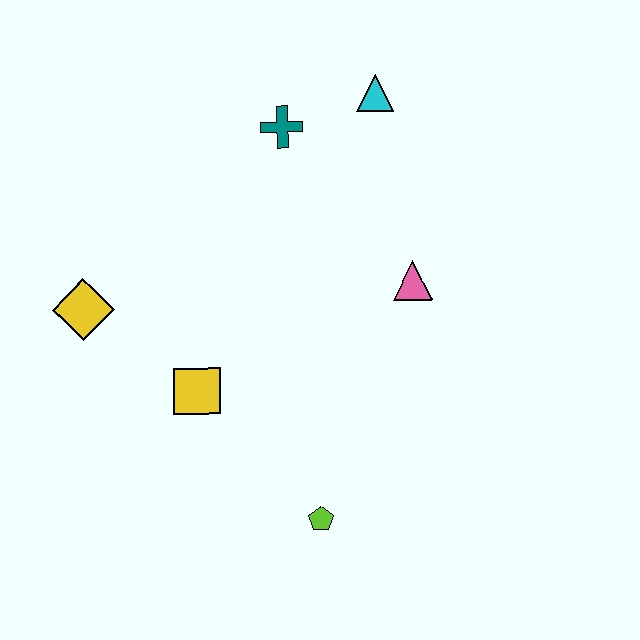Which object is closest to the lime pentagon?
The yellow square is closest to the lime pentagon.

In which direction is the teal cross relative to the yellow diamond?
The teal cross is to the right of the yellow diamond.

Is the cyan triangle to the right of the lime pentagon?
Yes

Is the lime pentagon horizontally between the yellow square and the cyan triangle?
Yes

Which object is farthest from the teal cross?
The lime pentagon is farthest from the teal cross.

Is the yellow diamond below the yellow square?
No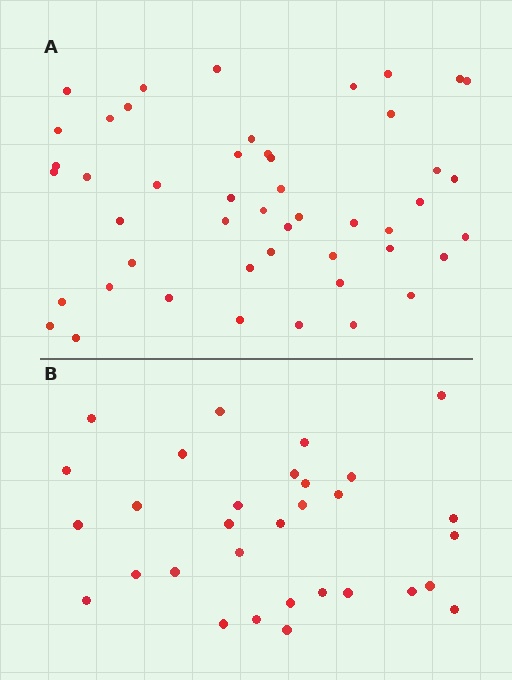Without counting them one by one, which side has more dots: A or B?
Region A (the top region) has more dots.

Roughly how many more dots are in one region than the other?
Region A has approximately 15 more dots than region B.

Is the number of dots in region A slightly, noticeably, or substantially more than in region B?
Region A has substantially more. The ratio is roughly 1.5 to 1.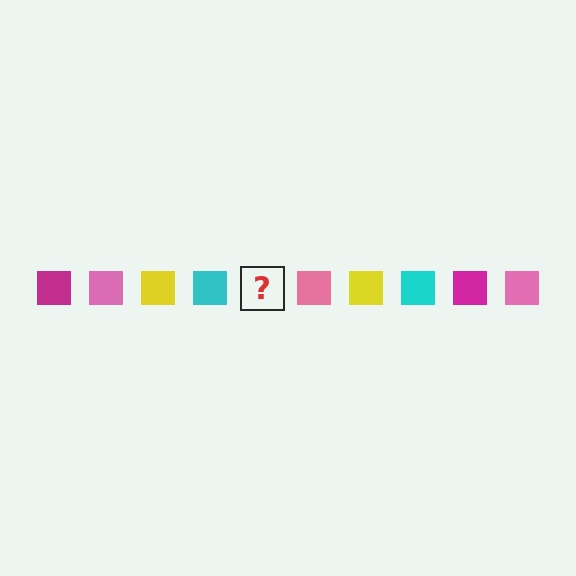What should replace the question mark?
The question mark should be replaced with a magenta square.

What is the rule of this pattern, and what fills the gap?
The rule is that the pattern cycles through magenta, pink, yellow, cyan squares. The gap should be filled with a magenta square.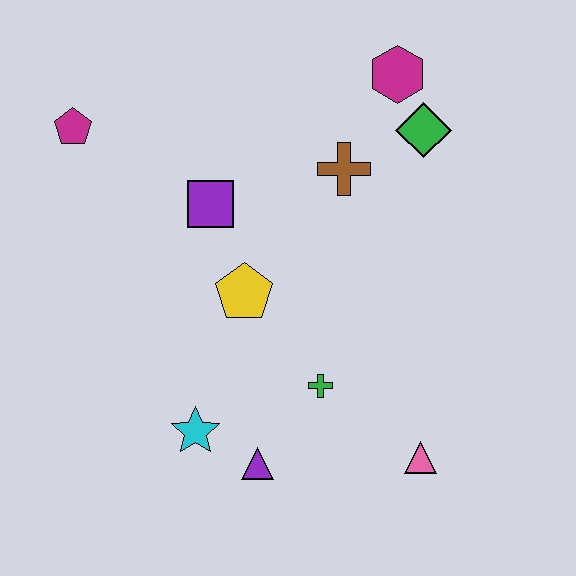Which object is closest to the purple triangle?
The cyan star is closest to the purple triangle.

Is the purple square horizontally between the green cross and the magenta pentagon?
Yes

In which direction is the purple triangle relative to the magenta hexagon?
The purple triangle is below the magenta hexagon.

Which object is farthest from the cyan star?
The magenta hexagon is farthest from the cyan star.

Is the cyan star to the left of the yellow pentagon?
Yes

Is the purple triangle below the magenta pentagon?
Yes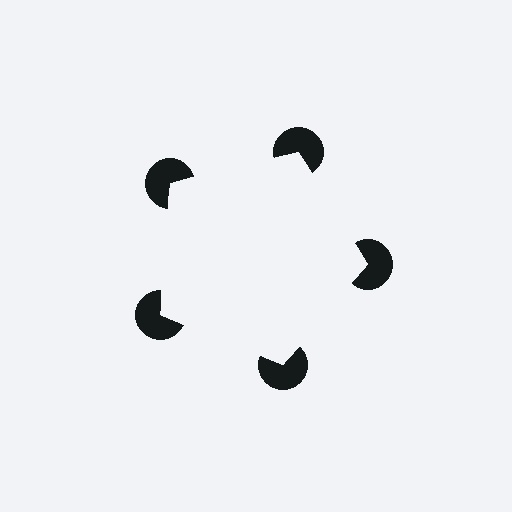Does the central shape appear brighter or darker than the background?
It typically appears slightly brighter than the background, even though no actual brightness change is drawn.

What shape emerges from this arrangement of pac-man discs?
An illusory pentagon — its edges are inferred from the aligned wedge cuts in the pac-man discs, not physically drawn.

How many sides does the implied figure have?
5 sides.